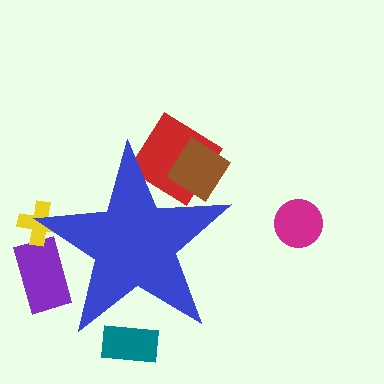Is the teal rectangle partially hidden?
Yes, the teal rectangle is partially hidden behind the blue star.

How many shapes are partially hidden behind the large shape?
5 shapes are partially hidden.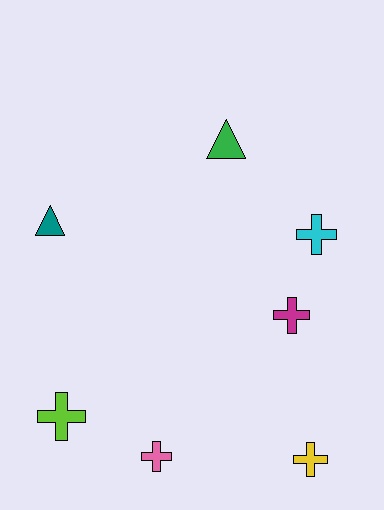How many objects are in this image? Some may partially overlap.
There are 7 objects.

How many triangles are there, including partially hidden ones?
There are 2 triangles.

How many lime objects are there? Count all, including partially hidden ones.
There is 1 lime object.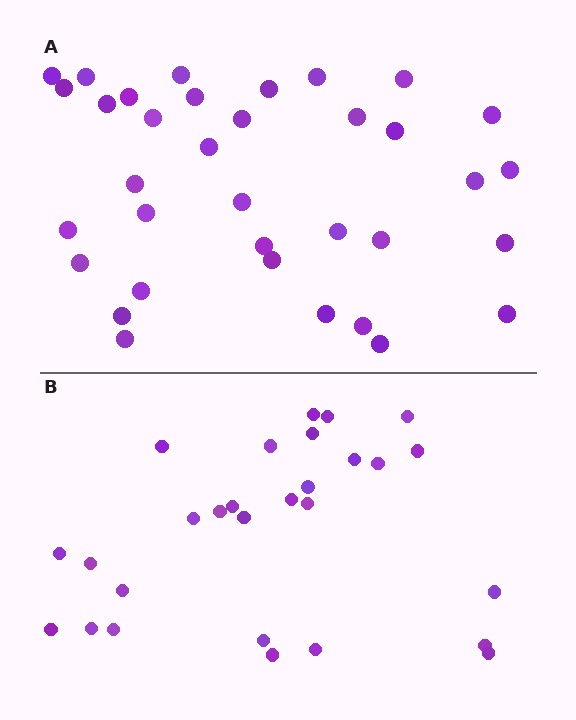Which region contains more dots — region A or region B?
Region A (the top region) has more dots.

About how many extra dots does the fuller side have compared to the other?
Region A has roughly 8 or so more dots than region B.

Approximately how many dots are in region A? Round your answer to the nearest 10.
About 40 dots. (The exact count is 35, which rounds to 40.)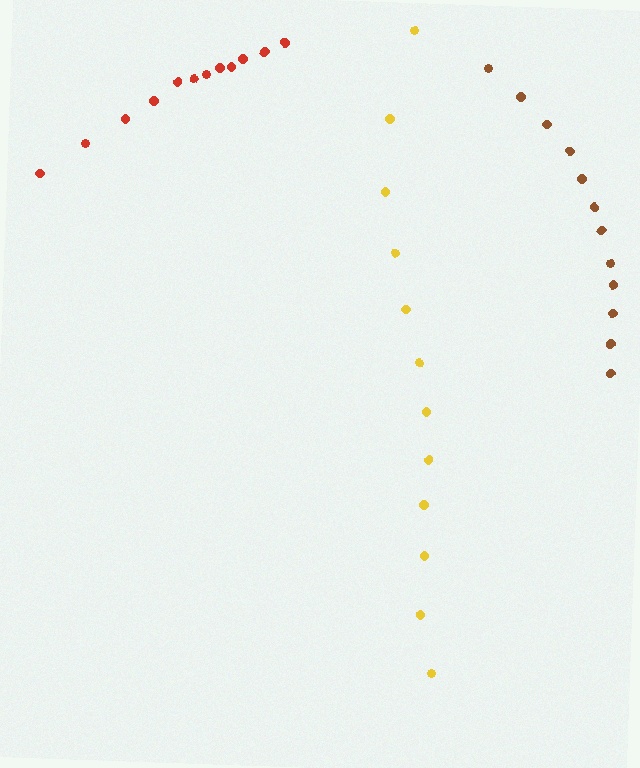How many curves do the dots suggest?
There are 3 distinct paths.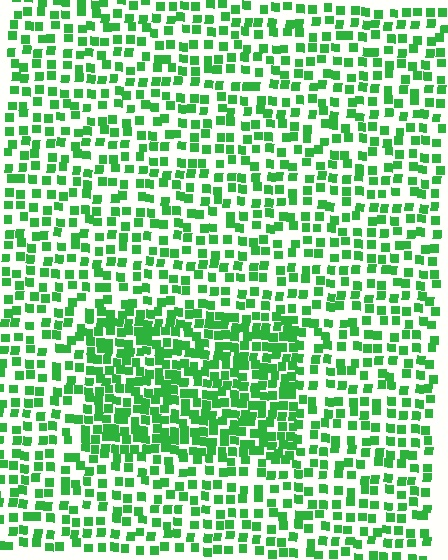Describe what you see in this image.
The image contains small green elements arranged at two different densities. A rectangle-shaped region is visible where the elements are more densely packed than the surrounding area.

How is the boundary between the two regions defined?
The boundary is defined by a change in element density (approximately 1.8x ratio). All elements are the same color, size, and shape.